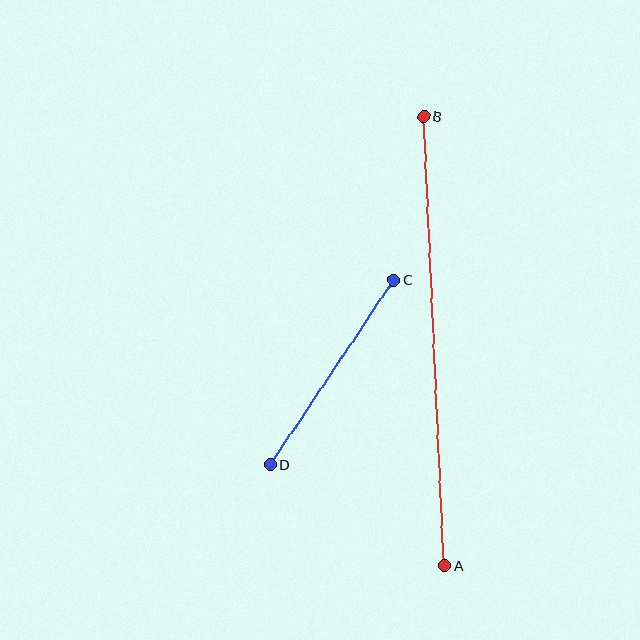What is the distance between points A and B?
The distance is approximately 449 pixels.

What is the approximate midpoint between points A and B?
The midpoint is at approximately (434, 341) pixels.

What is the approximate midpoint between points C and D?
The midpoint is at approximately (332, 372) pixels.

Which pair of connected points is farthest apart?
Points A and B are farthest apart.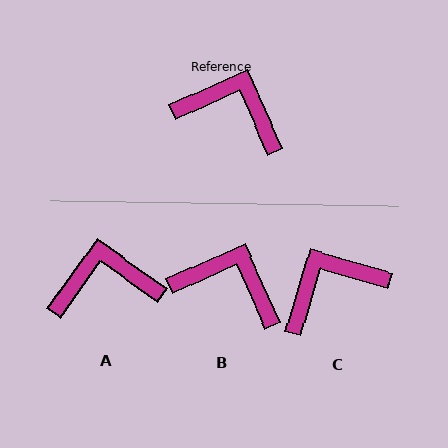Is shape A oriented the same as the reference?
No, it is off by about 30 degrees.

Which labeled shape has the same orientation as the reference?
B.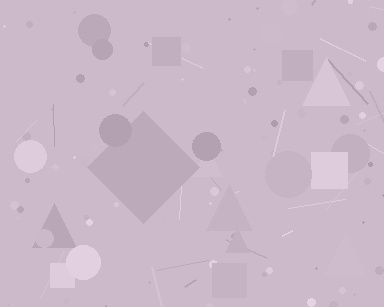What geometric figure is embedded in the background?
A diamond is embedded in the background.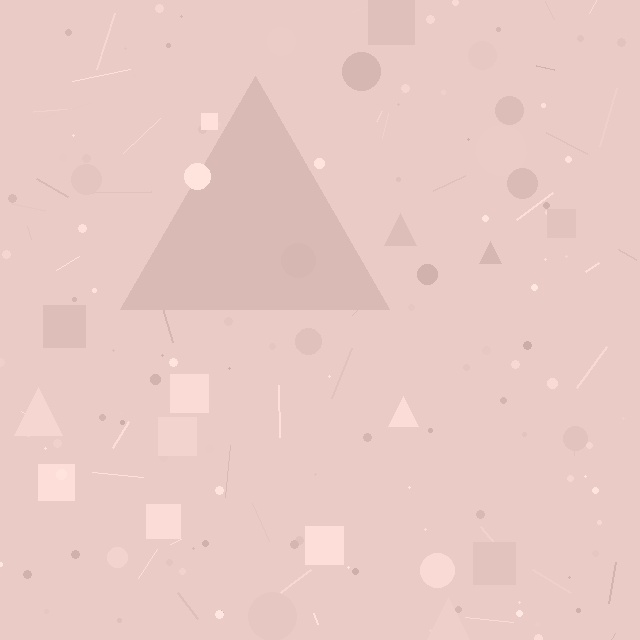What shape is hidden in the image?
A triangle is hidden in the image.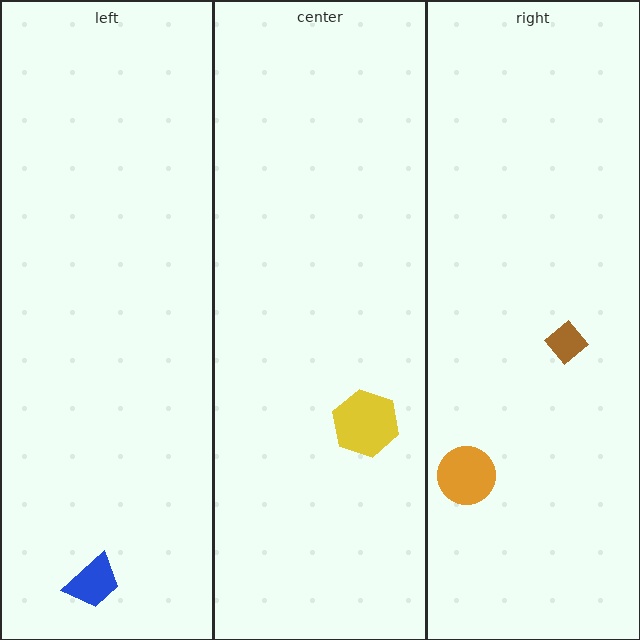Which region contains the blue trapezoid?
The left region.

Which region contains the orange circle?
The right region.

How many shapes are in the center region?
1.